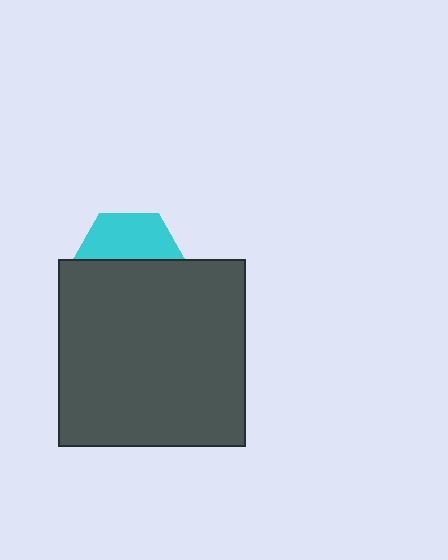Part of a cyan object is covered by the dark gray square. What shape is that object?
It is a hexagon.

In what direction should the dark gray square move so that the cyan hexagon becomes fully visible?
The dark gray square should move down. That is the shortest direction to clear the overlap and leave the cyan hexagon fully visible.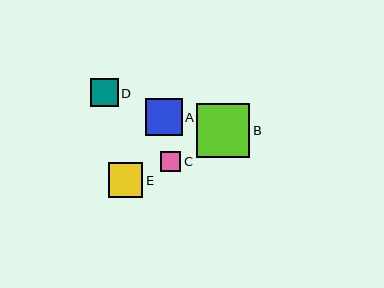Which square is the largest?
Square B is the largest with a size of approximately 53 pixels.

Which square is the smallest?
Square C is the smallest with a size of approximately 20 pixels.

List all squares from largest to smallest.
From largest to smallest: B, A, E, D, C.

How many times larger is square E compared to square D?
Square E is approximately 1.2 times the size of square D.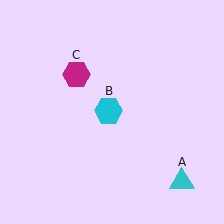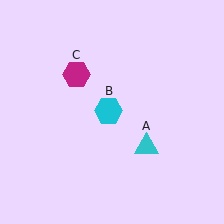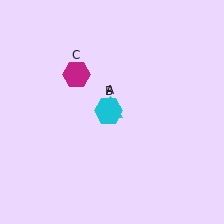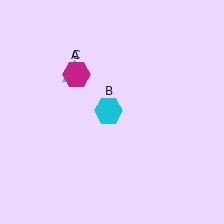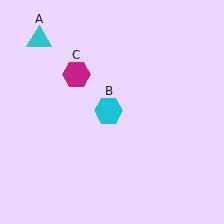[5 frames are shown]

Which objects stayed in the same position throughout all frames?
Cyan hexagon (object B) and magenta hexagon (object C) remained stationary.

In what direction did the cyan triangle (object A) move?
The cyan triangle (object A) moved up and to the left.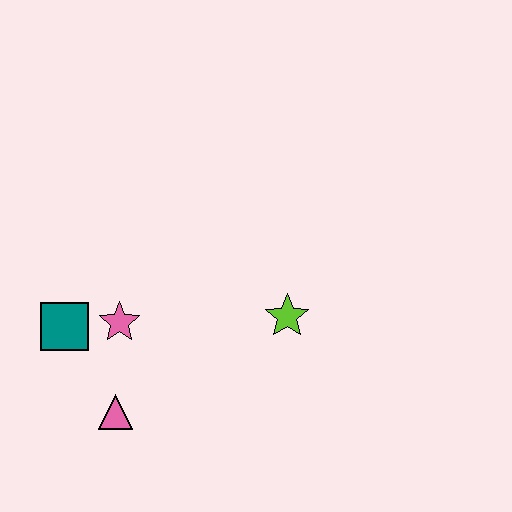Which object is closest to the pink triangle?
The pink star is closest to the pink triangle.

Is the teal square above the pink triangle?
Yes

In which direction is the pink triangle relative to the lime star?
The pink triangle is to the left of the lime star.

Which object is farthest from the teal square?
The lime star is farthest from the teal square.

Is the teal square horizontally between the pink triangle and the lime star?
No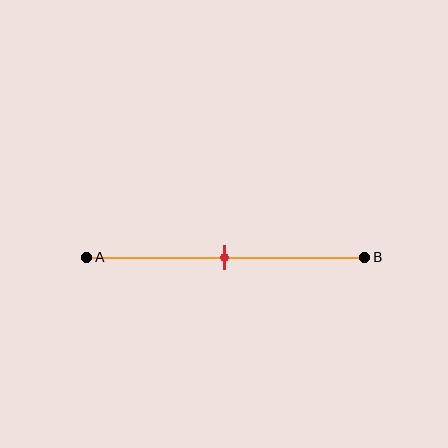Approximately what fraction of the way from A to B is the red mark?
The red mark is approximately 50% of the way from A to B.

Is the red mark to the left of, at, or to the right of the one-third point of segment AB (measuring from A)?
The red mark is to the right of the one-third point of segment AB.